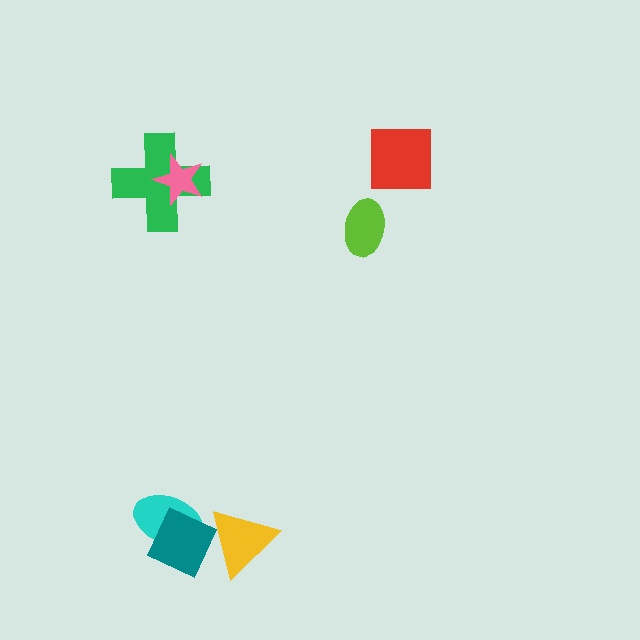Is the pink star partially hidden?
No, no other shape covers it.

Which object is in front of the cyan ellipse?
The teal square is in front of the cyan ellipse.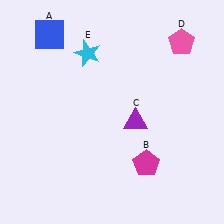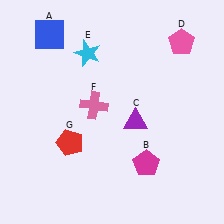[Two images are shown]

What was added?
A pink cross (F), a red pentagon (G) were added in Image 2.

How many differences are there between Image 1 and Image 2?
There are 2 differences between the two images.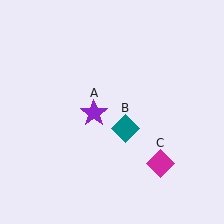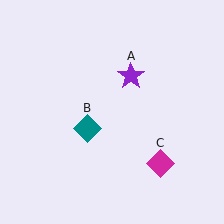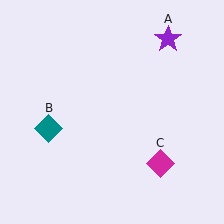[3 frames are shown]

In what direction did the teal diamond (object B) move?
The teal diamond (object B) moved left.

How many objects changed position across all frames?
2 objects changed position: purple star (object A), teal diamond (object B).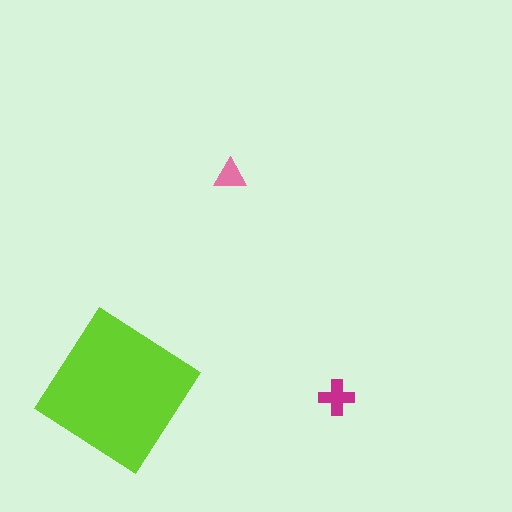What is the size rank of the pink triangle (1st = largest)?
3rd.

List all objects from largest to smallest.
The lime diamond, the magenta cross, the pink triangle.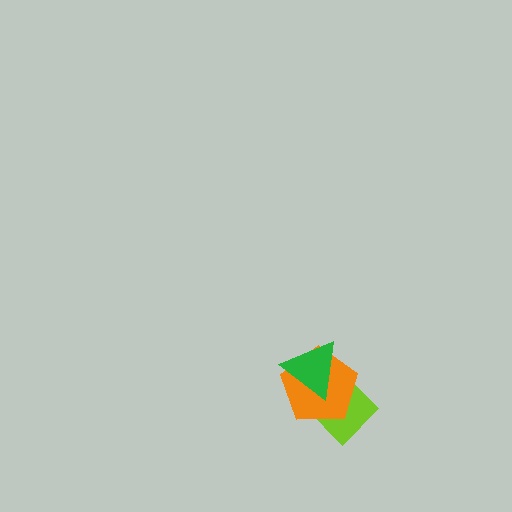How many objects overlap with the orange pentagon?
2 objects overlap with the orange pentagon.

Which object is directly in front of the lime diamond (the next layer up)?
The orange pentagon is directly in front of the lime diamond.